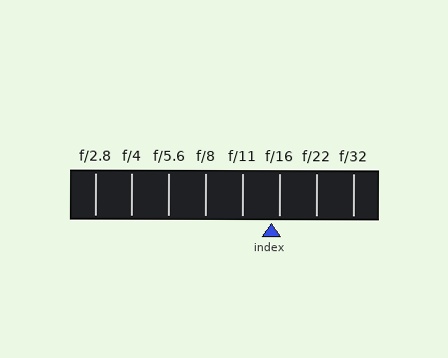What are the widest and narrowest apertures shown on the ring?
The widest aperture shown is f/2.8 and the narrowest is f/32.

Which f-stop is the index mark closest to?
The index mark is closest to f/16.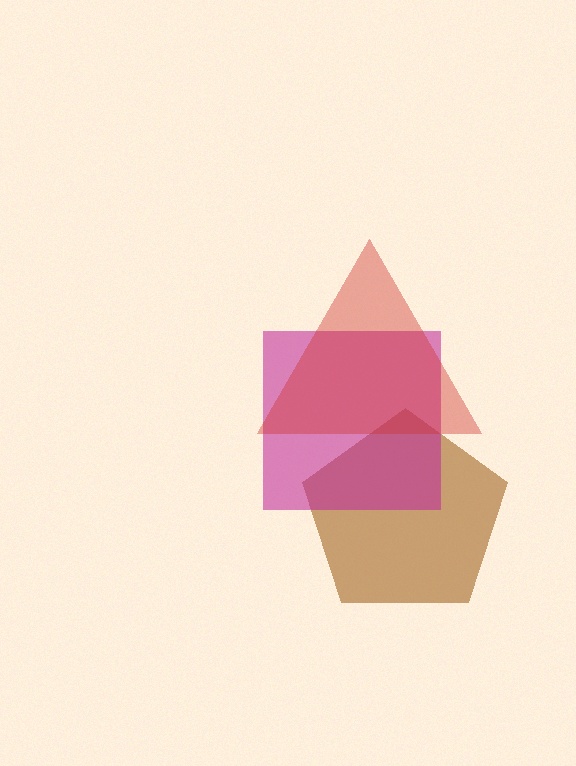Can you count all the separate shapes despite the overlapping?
Yes, there are 3 separate shapes.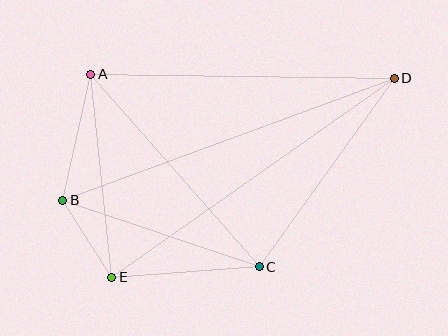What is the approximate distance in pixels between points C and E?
The distance between C and E is approximately 148 pixels.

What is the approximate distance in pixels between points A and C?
The distance between A and C is approximately 256 pixels.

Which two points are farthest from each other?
Points B and D are farthest from each other.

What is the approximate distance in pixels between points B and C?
The distance between B and C is approximately 208 pixels.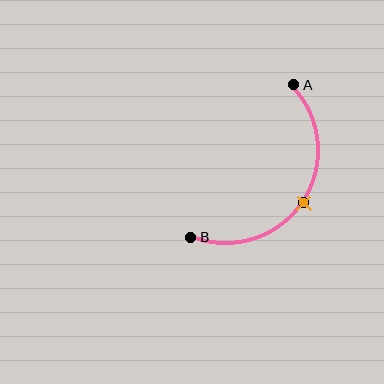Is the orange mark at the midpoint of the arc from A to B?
Yes. The orange mark lies on the arc at equal arc-length from both A and B — it is the arc midpoint.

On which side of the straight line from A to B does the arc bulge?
The arc bulges below and to the right of the straight line connecting A and B.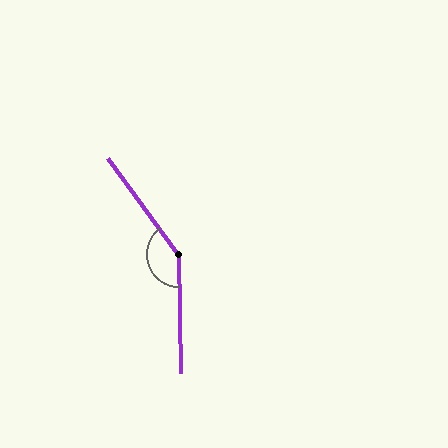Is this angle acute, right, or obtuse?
It is obtuse.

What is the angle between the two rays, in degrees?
Approximately 145 degrees.